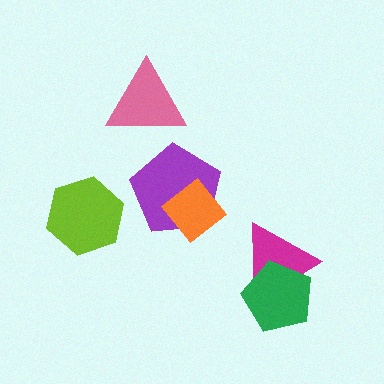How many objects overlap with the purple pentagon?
1 object overlaps with the purple pentagon.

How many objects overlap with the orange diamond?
1 object overlaps with the orange diamond.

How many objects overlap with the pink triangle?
0 objects overlap with the pink triangle.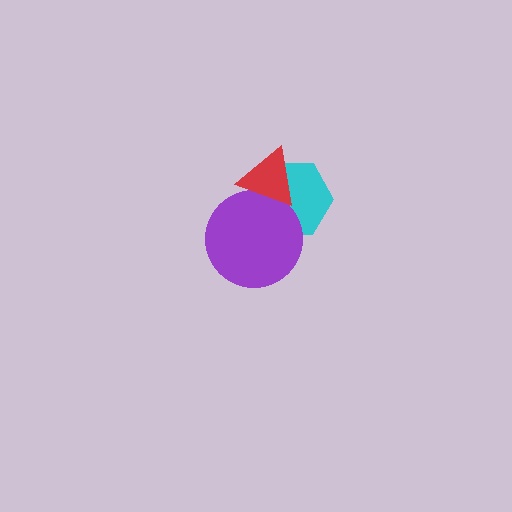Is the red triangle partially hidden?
No, no other shape covers it.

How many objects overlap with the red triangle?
2 objects overlap with the red triangle.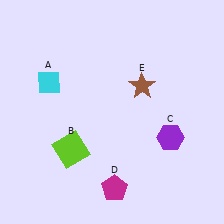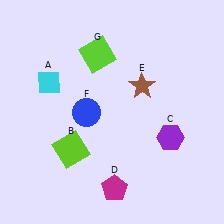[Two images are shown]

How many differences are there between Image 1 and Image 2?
There are 2 differences between the two images.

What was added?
A blue circle (F), a lime square (G) were added in Image 2.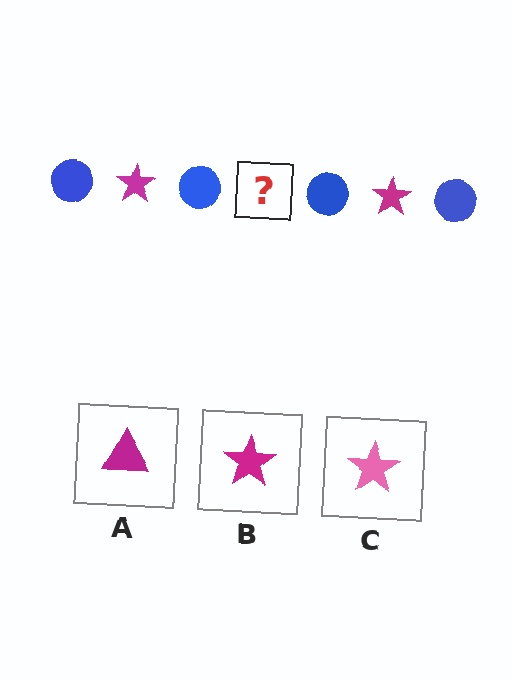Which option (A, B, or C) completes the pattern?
B.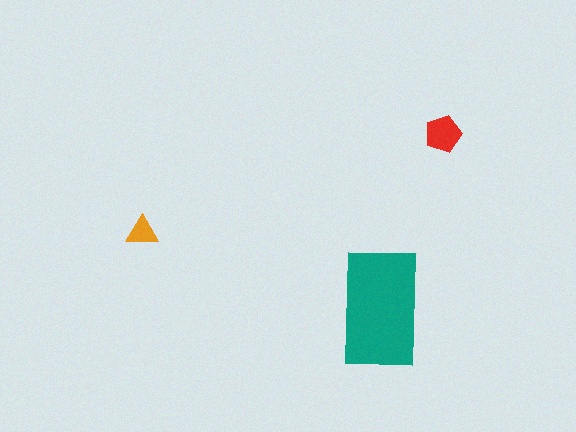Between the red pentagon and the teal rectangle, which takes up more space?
The teal rectangle.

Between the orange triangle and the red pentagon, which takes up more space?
The red pentagon.